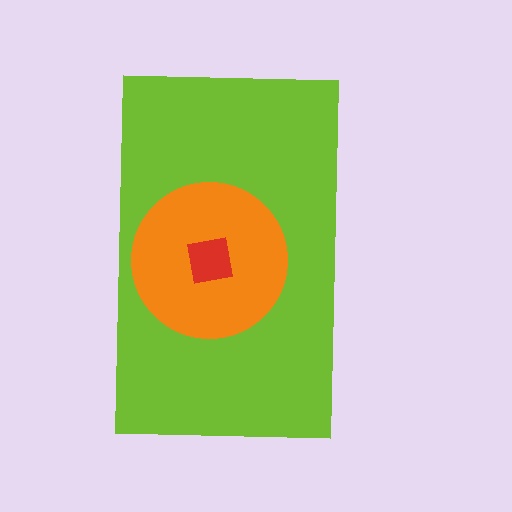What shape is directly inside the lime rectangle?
The orange circle.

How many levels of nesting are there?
3.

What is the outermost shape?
The lime rectangle.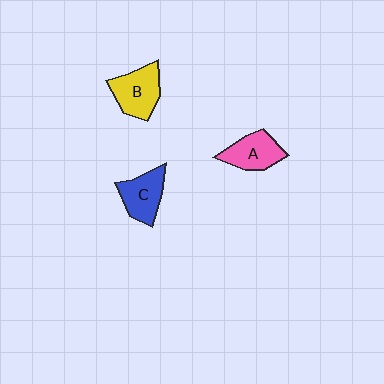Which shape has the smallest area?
Shape A (pink).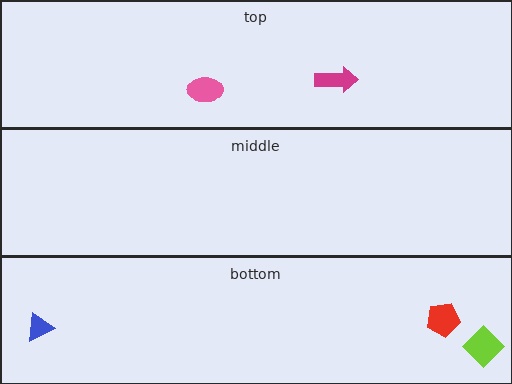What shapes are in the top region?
The pink ellipse, the magenta arrow.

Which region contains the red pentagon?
The bottom region.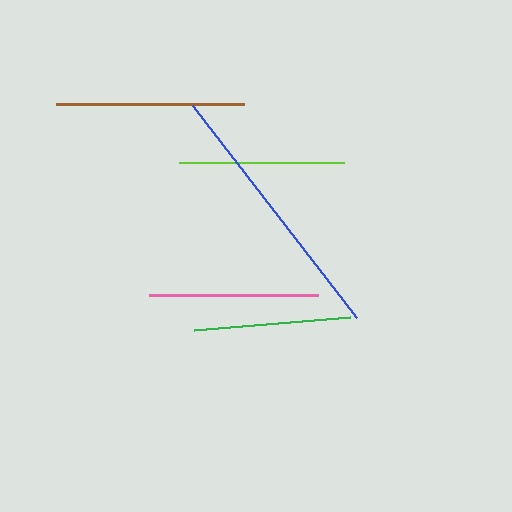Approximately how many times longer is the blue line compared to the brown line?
The blue line is approximately 1.4 times the length of the brown line.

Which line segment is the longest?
The blue line is the longest at approximately 268 pixels.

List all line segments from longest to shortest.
From longest to shortest: blue, brown, pink, lime, green.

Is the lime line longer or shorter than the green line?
The lime line is longer than the green line.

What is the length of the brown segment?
The brown segment is approximately 188 pixels long.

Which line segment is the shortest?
The green line is the shortest at approximately 157 pixels.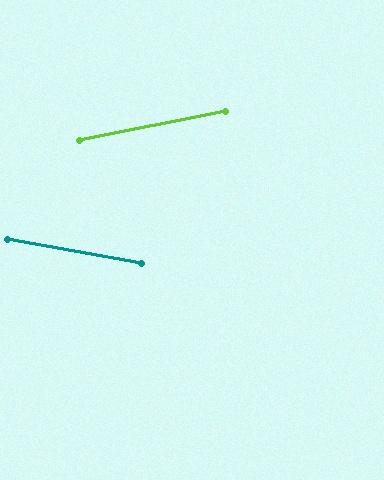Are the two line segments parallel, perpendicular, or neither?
Neither parallel nor perpendicular — they differ by about 21°.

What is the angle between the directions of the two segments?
Approximately 21 degrees.